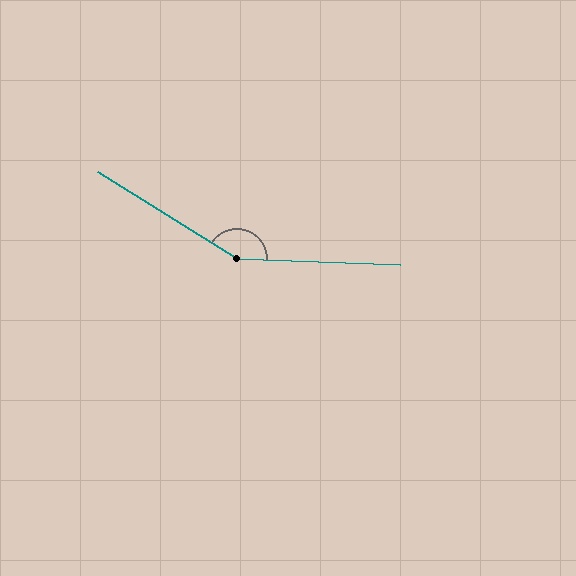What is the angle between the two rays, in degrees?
Approximately 150 degrees.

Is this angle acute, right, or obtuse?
It is obtuse.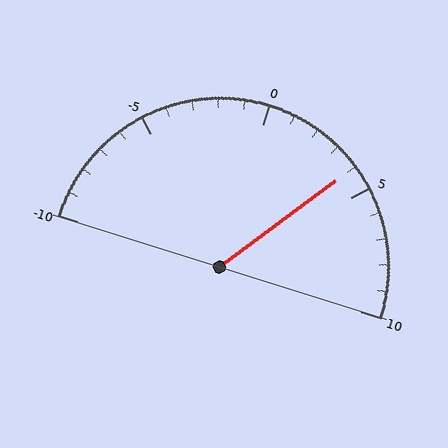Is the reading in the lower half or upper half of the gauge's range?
The reading is in the upper half of the range (-10 to 10).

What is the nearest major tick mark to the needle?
The nearest major tick mark is 5.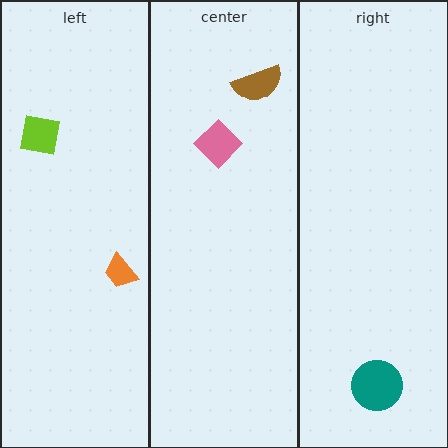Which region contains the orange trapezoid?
The left region.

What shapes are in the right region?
The teal circle.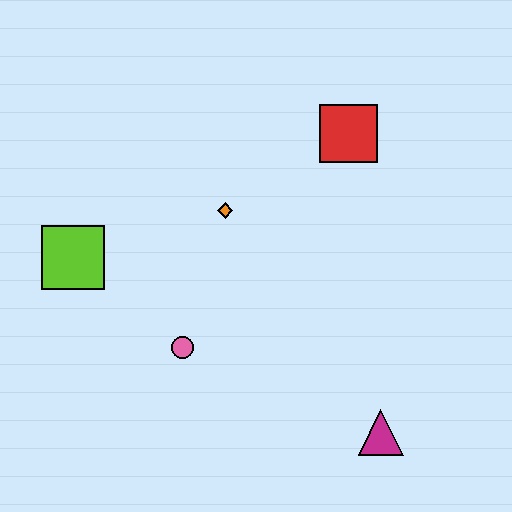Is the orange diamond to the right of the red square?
No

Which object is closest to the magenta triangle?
The pink circle is closest to the magenta triangle.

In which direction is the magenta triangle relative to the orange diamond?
The magenta triangle is below the orange diamond.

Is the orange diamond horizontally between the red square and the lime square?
Yes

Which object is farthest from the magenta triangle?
The lime square is farthest from the magenta triangle.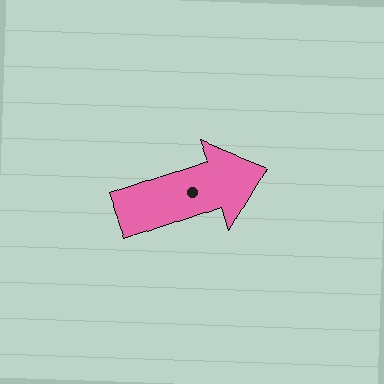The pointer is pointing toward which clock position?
Roughly 2 o'clock.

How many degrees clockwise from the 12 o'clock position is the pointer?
Approximately 71 degrees.